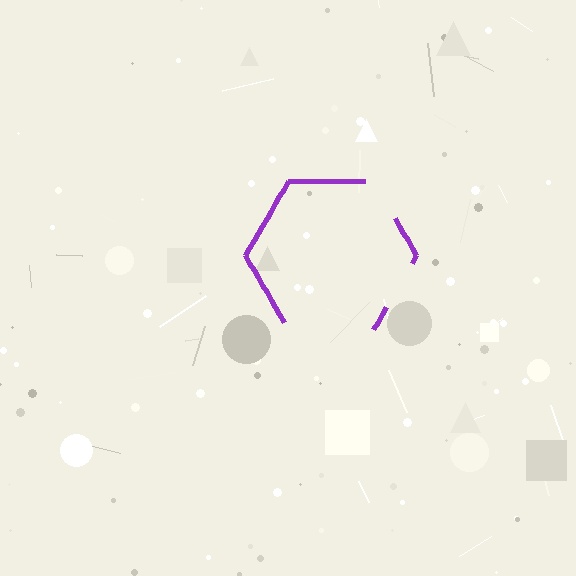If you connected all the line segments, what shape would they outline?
They would outline a hexagon.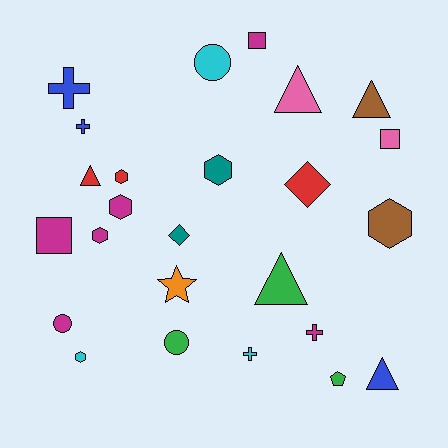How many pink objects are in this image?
There are 2 pink objects.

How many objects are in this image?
There are 25 objects.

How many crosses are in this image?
There are 4 crosses.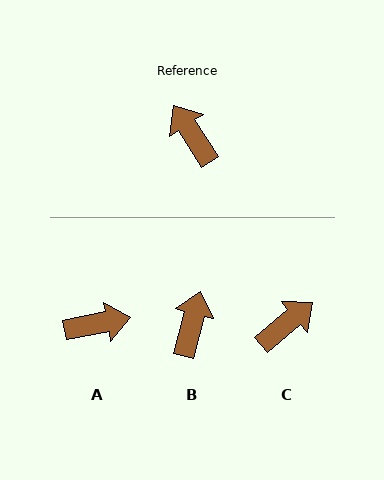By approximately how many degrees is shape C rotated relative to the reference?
Approximately 83 degrees clockwise.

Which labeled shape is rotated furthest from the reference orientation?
A, about 112 degrees away.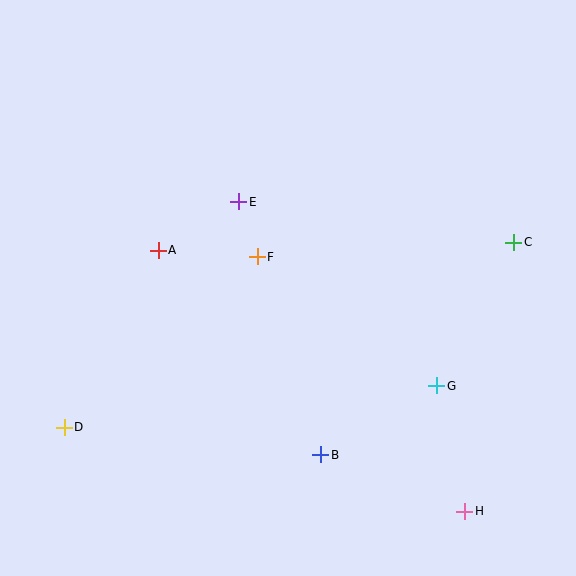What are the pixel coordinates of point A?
Point A is at (158, 250).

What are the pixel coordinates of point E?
Point E is at (238, 202).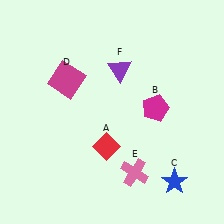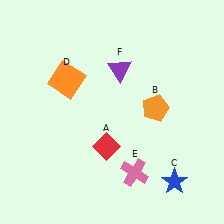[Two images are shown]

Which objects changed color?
B changed from magenta to orange. D changed from magenta to orange.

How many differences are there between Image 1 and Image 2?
There are 2 differences between the two images.